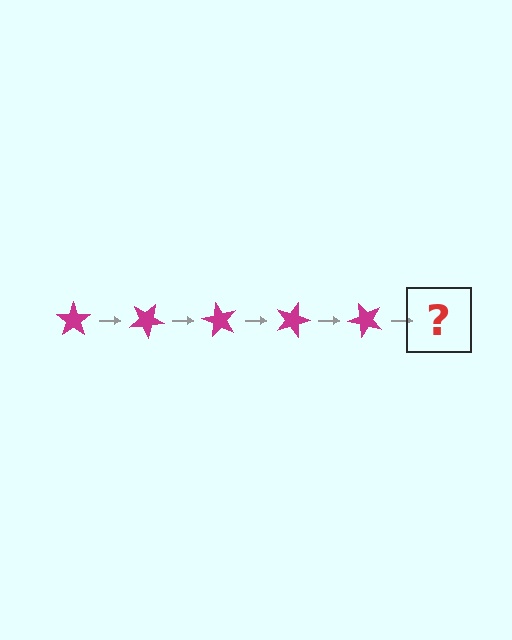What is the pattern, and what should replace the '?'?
The pattern is that the star rotates 30 degrees each step. The '?' should be a magenta star rotated 150 degrees.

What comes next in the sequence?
The next element should be a magenta star rotated 150 degrees.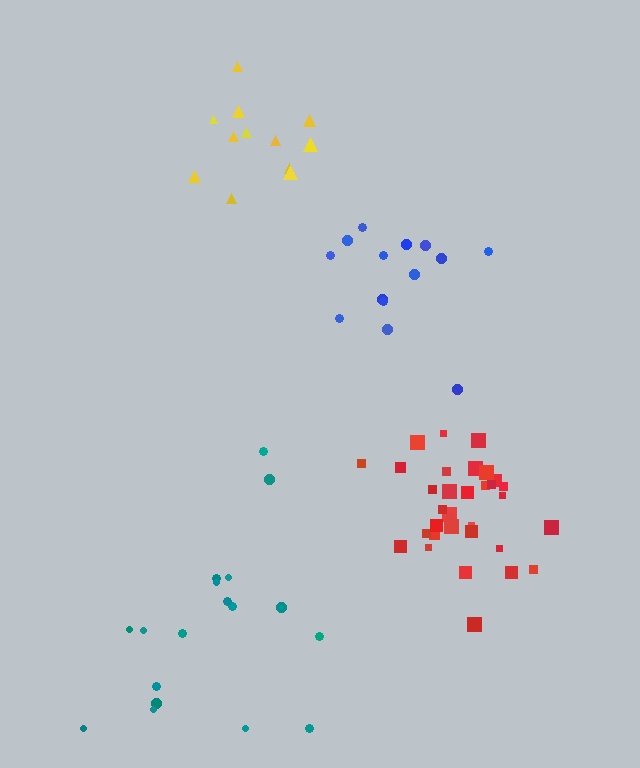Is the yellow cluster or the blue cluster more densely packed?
Yellow.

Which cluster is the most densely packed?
Red.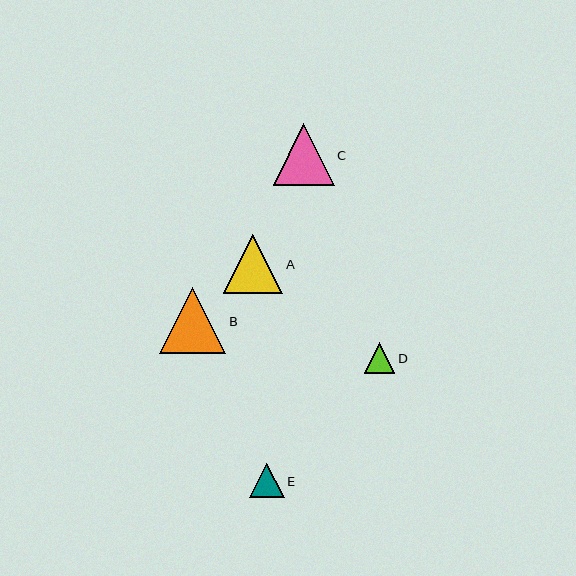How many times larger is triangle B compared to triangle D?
Triangle B is approximately 2.2 times the size of triangle D.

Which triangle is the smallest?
Triangle D is the smallest with a size of approximately 30 pixels.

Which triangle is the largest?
Triangle B is the largest with a size of approximately 66 pixels.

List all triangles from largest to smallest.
From largest to smallest: B, C, A, E, D.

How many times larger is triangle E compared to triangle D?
Triangle E is approximately 1.2 times the size of triangle D.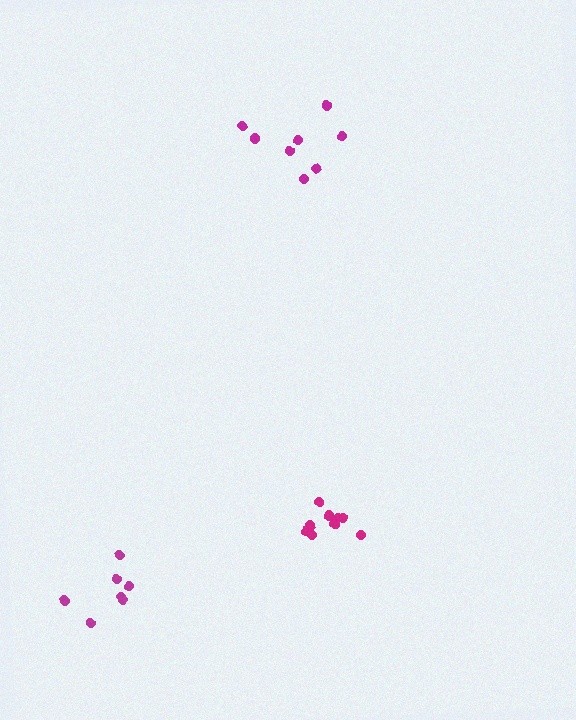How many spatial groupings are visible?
There are 3 spatial groupings.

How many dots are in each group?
Group 1: 7 dots, Group 2: 10 dots, Group 3: 8 dots (25 total).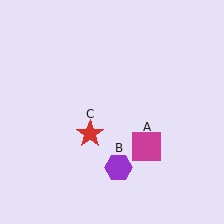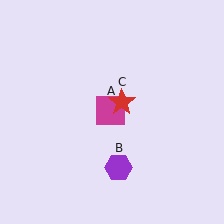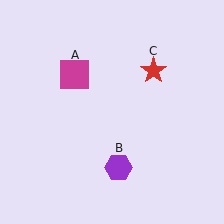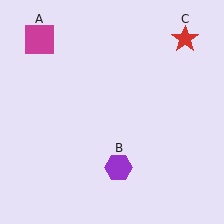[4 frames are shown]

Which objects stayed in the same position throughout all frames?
Purple hexagon (object B) remained stationary.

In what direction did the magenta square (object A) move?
The magenta square (object A) moved up and to the left.